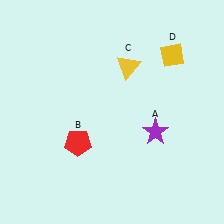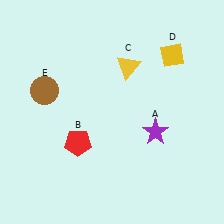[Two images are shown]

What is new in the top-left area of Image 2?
A brown circle (E) was added in the top-left area of Image 2.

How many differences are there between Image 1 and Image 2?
There is 1 difference between the two images.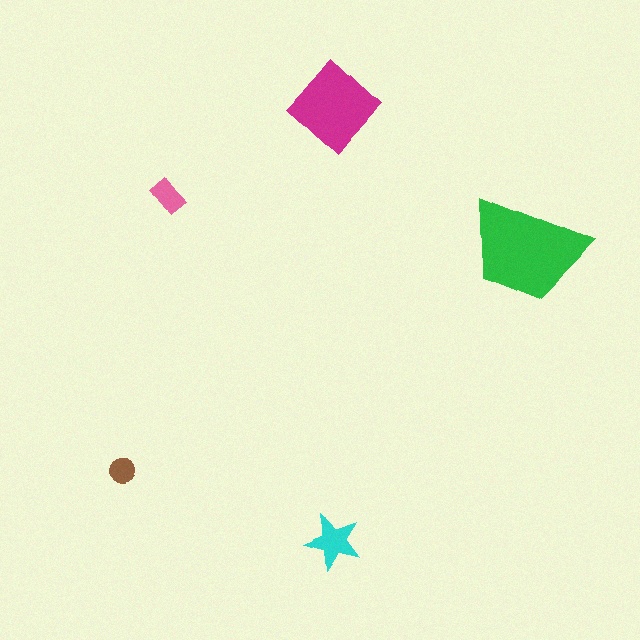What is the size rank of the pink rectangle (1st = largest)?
4th.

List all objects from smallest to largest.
The brown circle, the pink rectangle, the cyan star, the magenta diamond, the green trapezoid.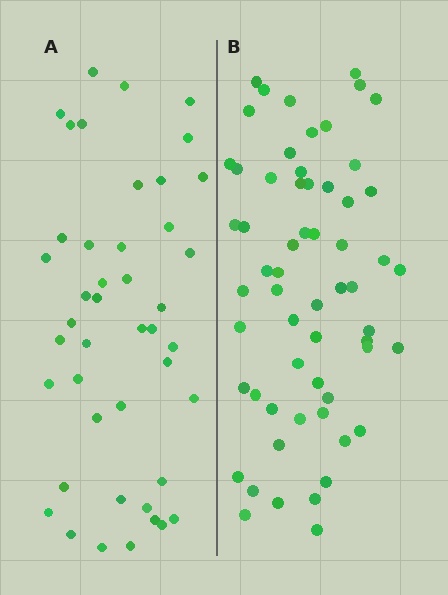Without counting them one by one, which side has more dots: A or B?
Region B (the right region) has more dots.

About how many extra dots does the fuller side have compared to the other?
Region B has approximately 15 more dots than region A.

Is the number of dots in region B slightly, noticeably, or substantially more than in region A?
Region B has noticeably more, but not dramatically so. The ratio is roughly 1.4 to 1.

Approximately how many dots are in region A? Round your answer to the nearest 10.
About 40 dots. (The exact count is 44, which rounds to 40.)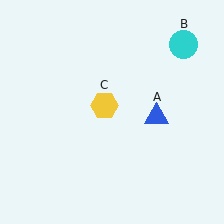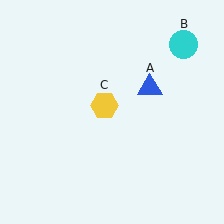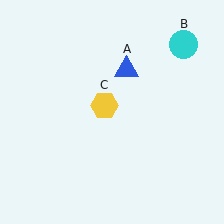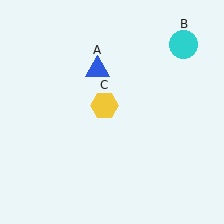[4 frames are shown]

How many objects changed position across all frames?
1 object changed position: blue triangle (object A).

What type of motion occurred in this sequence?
The blue triangle (object A) rotated counterclockwise around the center of the scene.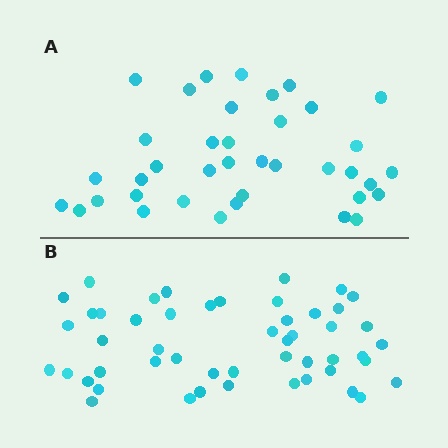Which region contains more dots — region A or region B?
Region B (the bottom region) has more dots.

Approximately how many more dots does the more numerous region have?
Region B has roughly 12 or so more dots than region A.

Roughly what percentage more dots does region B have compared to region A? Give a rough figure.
About 30% more.